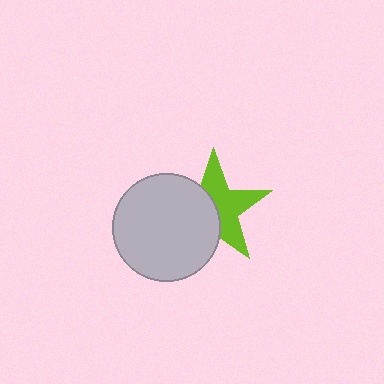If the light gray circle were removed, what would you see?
You would see the complete lime star.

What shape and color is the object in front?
The object in front is a light gray circle.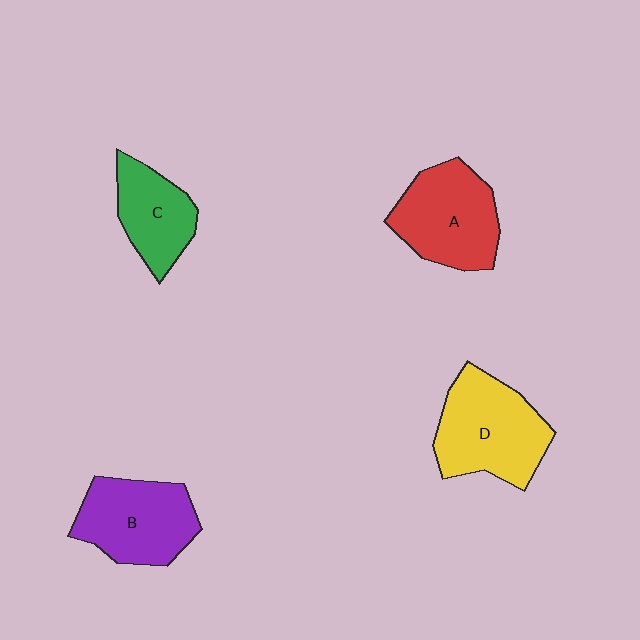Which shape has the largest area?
Shape D (yellow).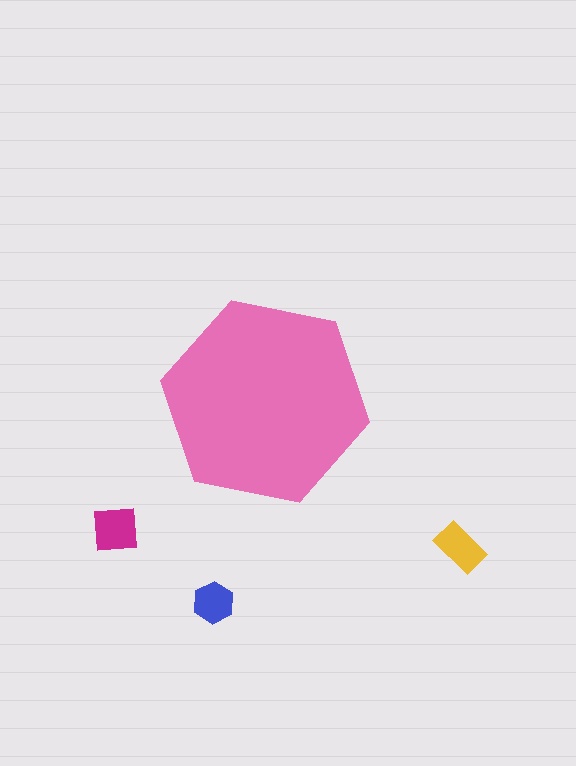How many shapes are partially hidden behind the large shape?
0 shapes are partially hidden.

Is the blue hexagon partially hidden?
No, the blue hexagon is fully visible.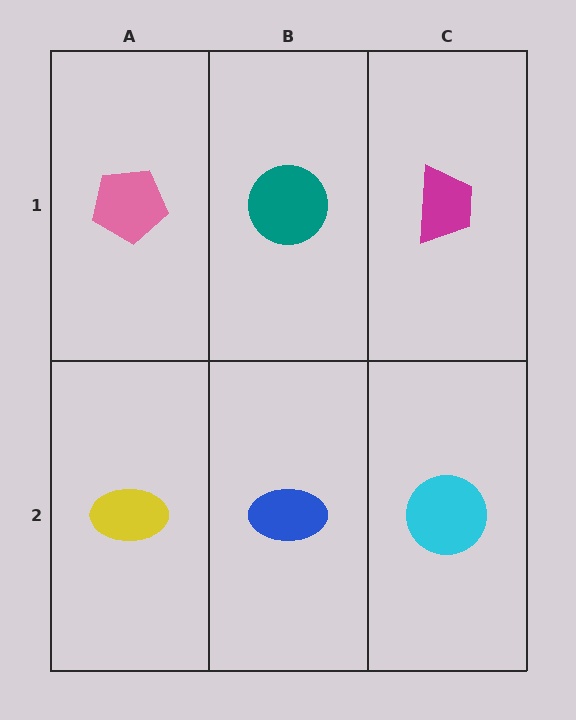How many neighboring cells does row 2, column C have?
2.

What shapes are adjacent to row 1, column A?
A yellow ellipse (row 2, column A), a teal circle (row 1, column B).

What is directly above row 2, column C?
A magenta trapezoid.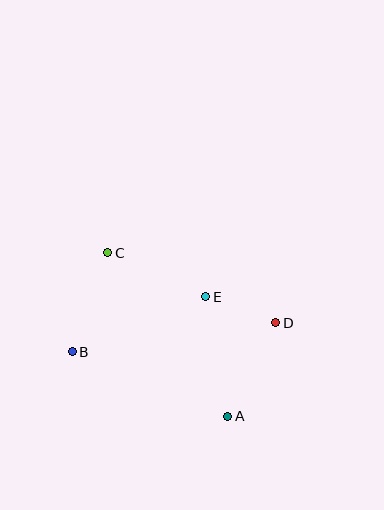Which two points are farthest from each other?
Points B and D are farthest from each other.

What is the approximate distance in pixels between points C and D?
The distance between C and D is approximately 182 pixels.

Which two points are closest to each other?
Points D and E are closest to each other.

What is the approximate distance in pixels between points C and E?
The distance between C and E is approximately 107 pixels.